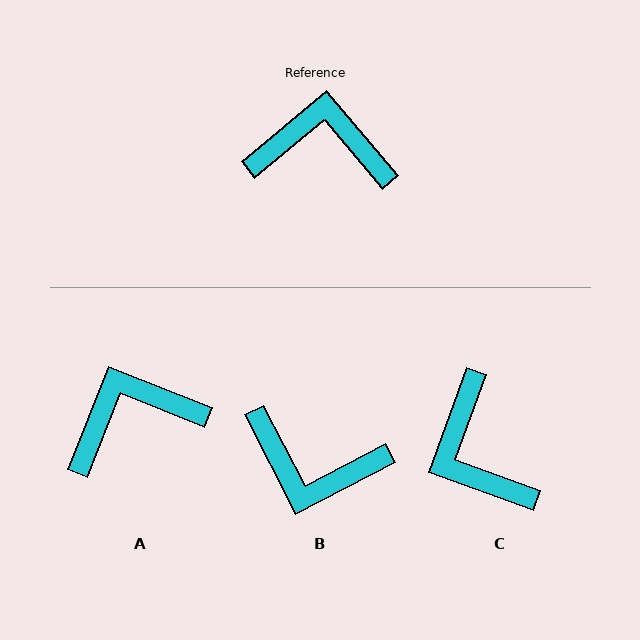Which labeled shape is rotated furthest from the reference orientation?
B, about 167 degrees away.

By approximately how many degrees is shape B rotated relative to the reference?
Approximately 167 degrees counter-clockwise.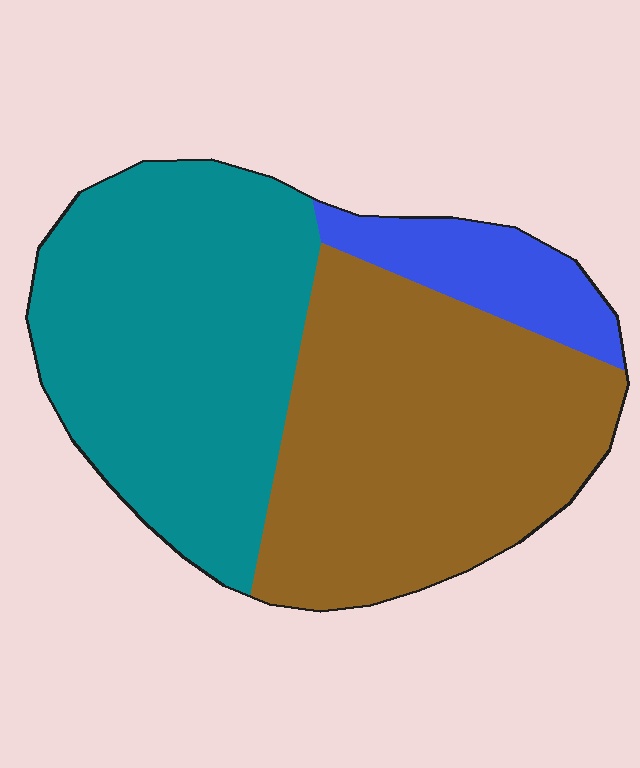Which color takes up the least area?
Blue, at roughly 10%.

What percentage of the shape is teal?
Teal covers 44% of the shape.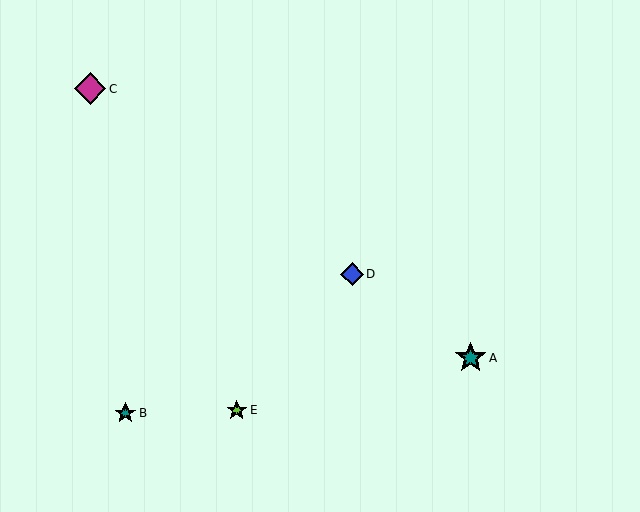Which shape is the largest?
The magenta diamond (labeled C) is the largest.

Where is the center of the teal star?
The center of the teal star is at (471, 358).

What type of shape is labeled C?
Shape C is a magenta diamond.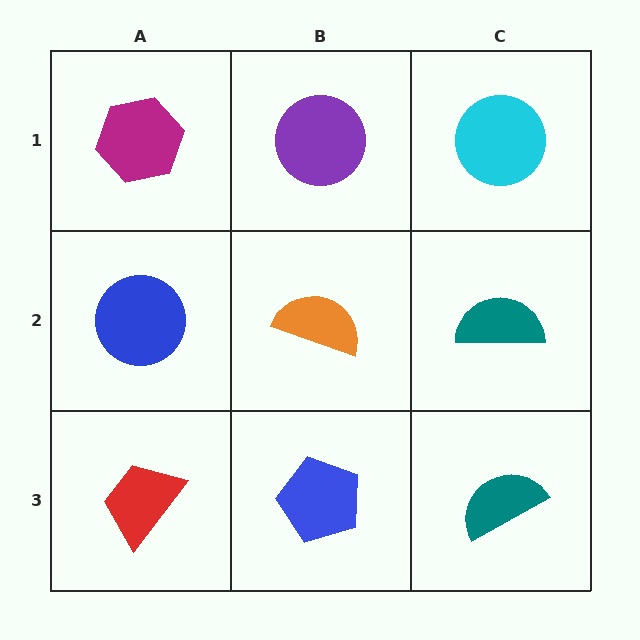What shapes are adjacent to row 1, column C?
A teal semicircle (row 2, column C), a purple circle (row 1, column B).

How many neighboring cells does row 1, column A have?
2.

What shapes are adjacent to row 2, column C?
A cyan circle (row 1, column C), a teal semicircle (row 3, column C), an orange semicircle (row 2, column B).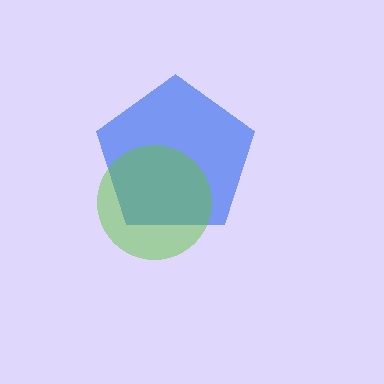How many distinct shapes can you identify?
There are 2 distinct shapes: a blue pentagon, a lime circle.